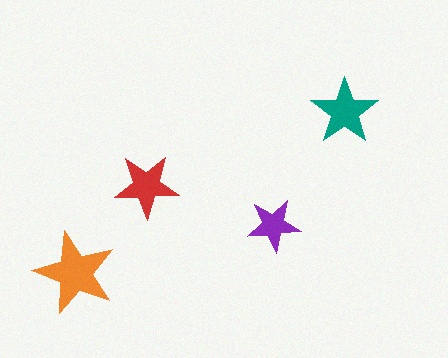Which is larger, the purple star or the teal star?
The teal one.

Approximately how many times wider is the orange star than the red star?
About 1.5 times wider.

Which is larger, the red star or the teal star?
The teal one.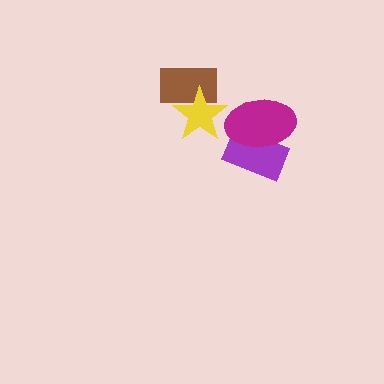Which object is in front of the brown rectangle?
The yellow star is in front of the brown rectangle.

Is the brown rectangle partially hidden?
Yes, it is partially covered by another shape.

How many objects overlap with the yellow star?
1 object overlaps with the yellow star.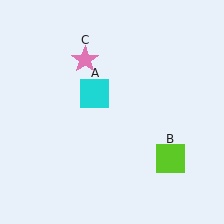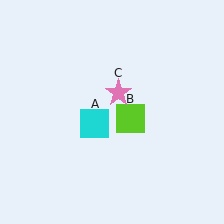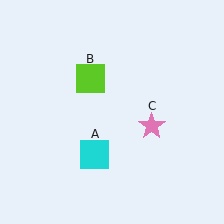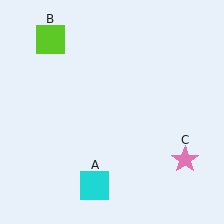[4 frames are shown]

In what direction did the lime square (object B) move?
The lime square (object B) moved up and to the left.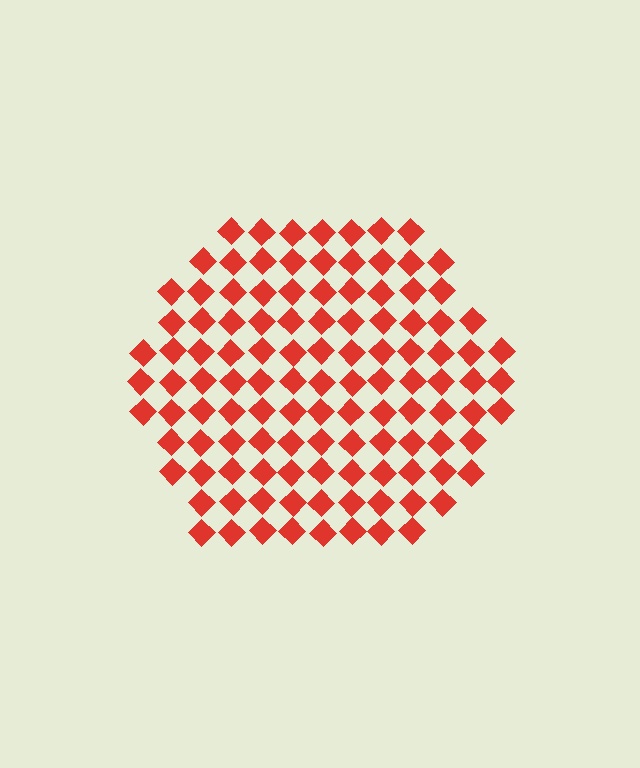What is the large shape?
The large shape is a hexagon.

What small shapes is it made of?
It is made of small diamonds.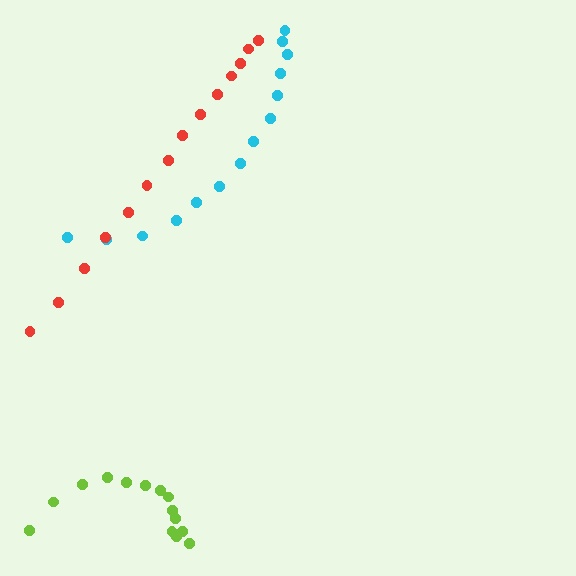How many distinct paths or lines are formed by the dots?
There are 3 distinct paths.